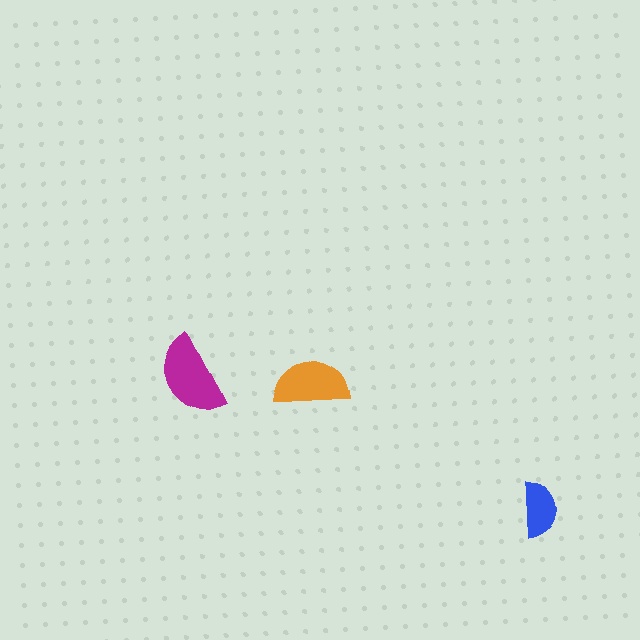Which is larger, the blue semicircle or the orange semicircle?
The orange one.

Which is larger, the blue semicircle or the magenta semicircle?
The magenta one.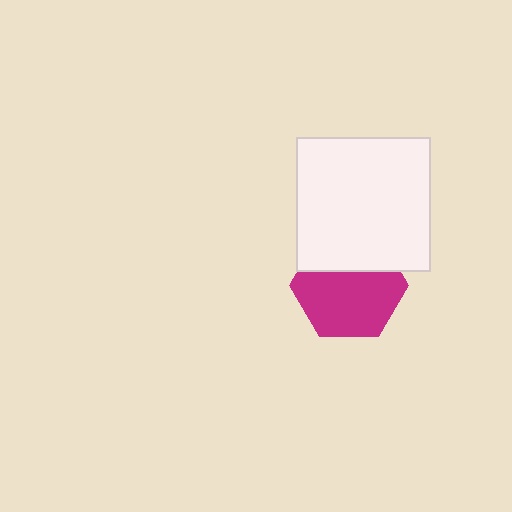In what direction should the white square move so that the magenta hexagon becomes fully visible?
The white square should move up. That is the shortest direction to clear the overlap and leave the magenta hexagon fully visible.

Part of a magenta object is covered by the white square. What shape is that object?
It is a hexagon.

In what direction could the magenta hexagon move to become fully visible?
The magenta hexagon could move down. That would shift it out from behind the white square entirely.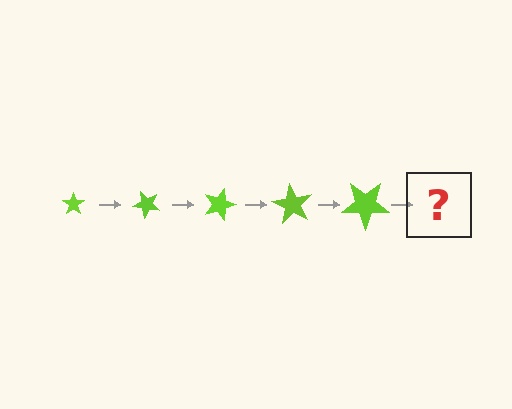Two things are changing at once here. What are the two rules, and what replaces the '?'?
The two rules are that the star grows larger each step and it rotates 45 degrees each step. The '?' should be a star, larger than the previous one and rotated 225 degrees from the start.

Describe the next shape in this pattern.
It should be a star, larger than the previous one and rotated 225 degrees from the start.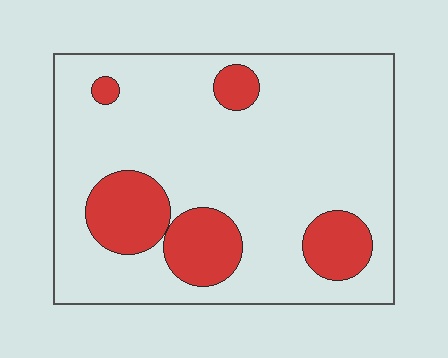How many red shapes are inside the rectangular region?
5.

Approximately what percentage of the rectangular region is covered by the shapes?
Approximately 20%.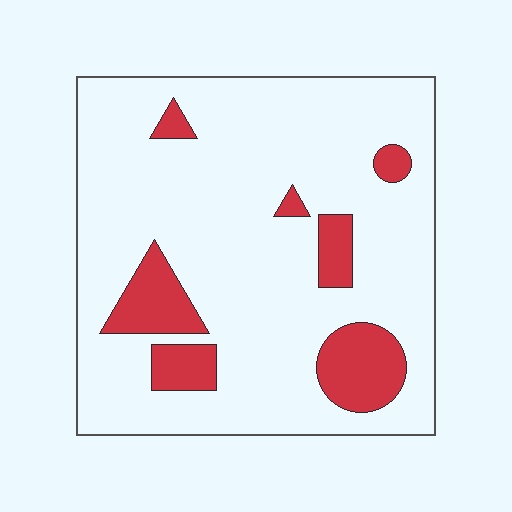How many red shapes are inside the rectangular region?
7.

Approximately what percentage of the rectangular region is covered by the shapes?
Approximately 15%.